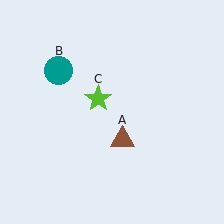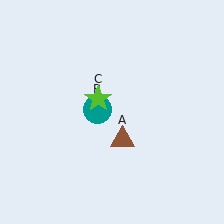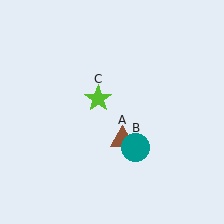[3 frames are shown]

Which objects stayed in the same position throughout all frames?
Brown triangle (object A) and lime star (object C) remained stationary.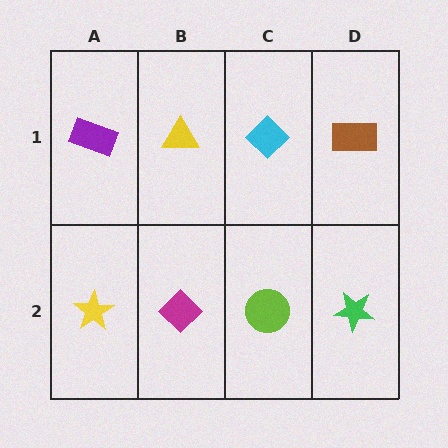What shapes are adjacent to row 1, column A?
A yellow star (row 2, column A), a yellow triangle (row 1, column B).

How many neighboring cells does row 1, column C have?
3.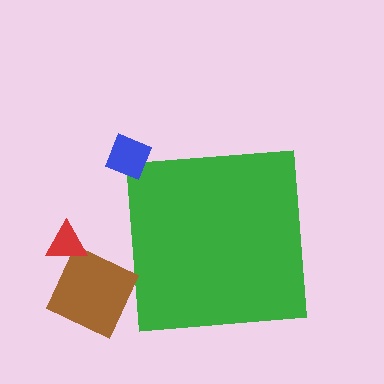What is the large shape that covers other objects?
A green square.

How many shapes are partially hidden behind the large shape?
0 shapes are partially hidden.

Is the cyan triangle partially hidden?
No, the cyan triangle is fully visible.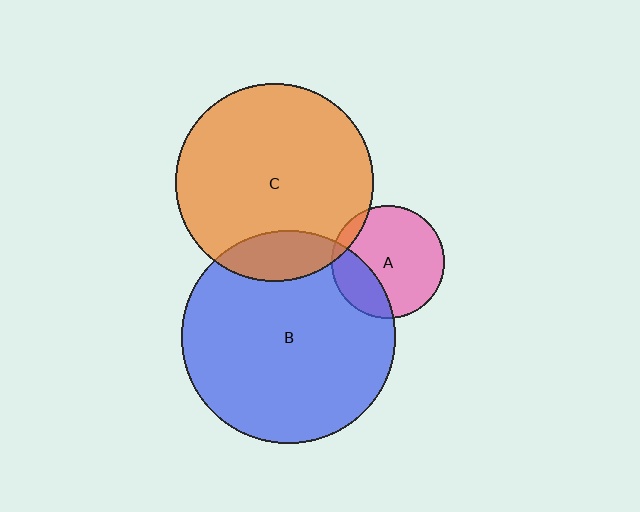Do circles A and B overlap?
Yes.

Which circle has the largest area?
Circle B (blue).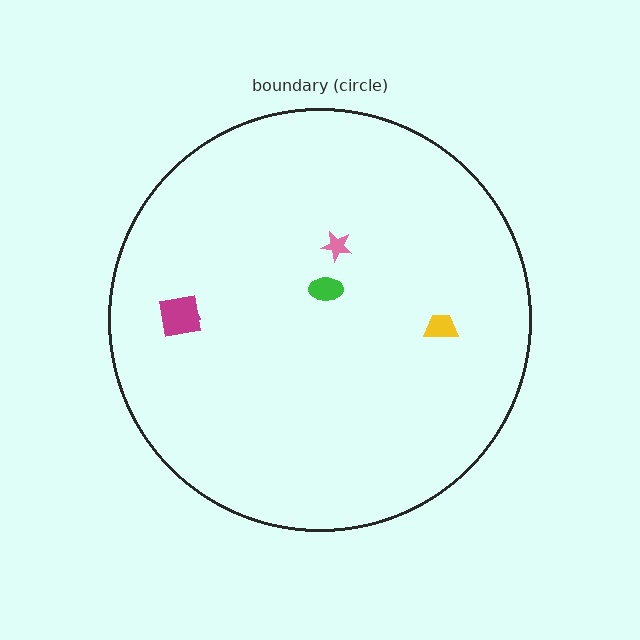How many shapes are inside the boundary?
5 inside, 0 outside.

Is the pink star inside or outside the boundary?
Inside.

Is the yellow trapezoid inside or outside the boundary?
Inside.